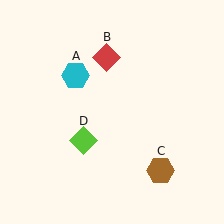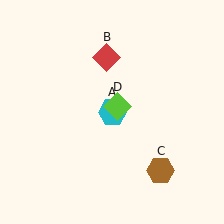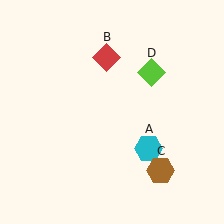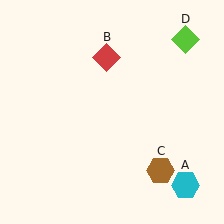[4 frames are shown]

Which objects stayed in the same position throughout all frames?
Red diamond (object B) and brown hexagon (object C) remained stationary.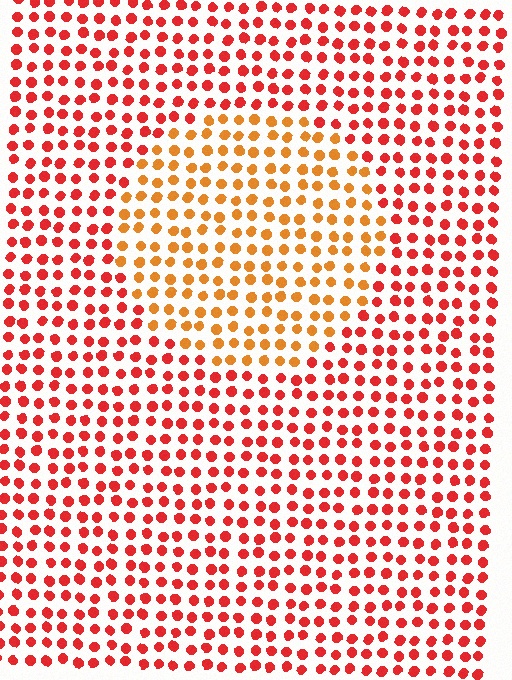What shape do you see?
I see a circle.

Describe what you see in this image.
The image is filled with small red elements in a uniform arrangement. A circle-shaped region is visible where the elements are tinted to a slightly different hue, forming a subtle color boundary.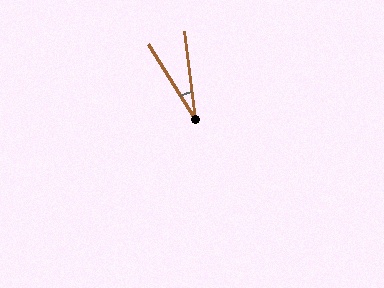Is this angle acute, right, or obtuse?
It is acute.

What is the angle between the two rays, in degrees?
Approximately 25 degrees.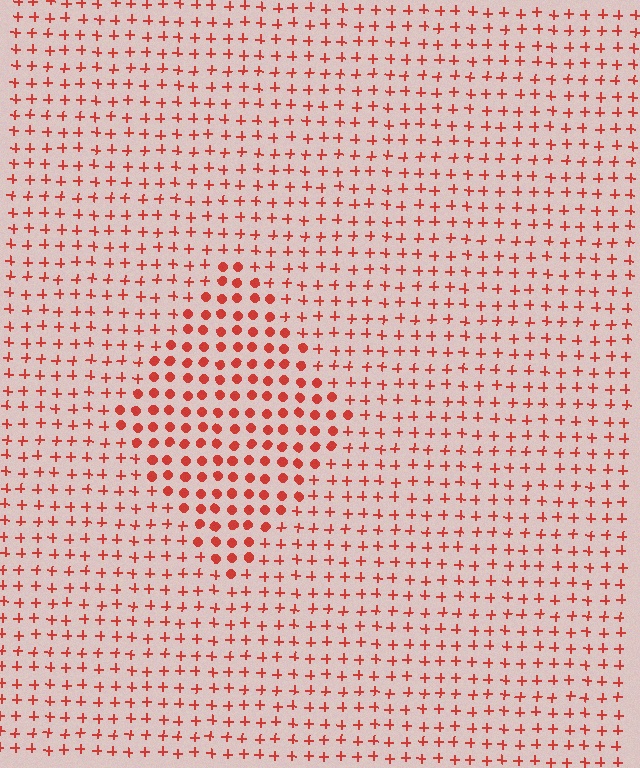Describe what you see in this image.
The image is filled with small red elements arranged in a uniform grid. A diamond-shaped region contains circles, while the surrounding area contains plus signs. The boundary is defined purely by the change in element shape.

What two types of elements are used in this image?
The image uses circles inside the diamond region and plus signs outside it.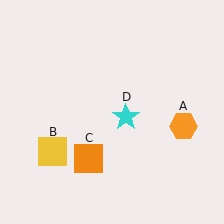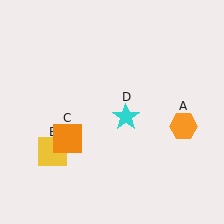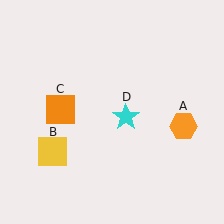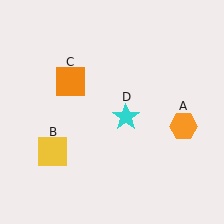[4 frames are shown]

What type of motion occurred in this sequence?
The orange square (object C) rotated clockwise around the center of the scene.